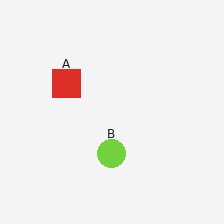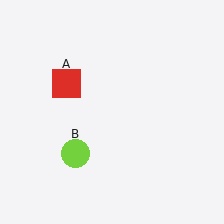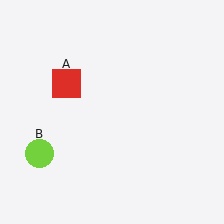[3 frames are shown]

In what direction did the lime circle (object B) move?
The lime circle (object B) moved left.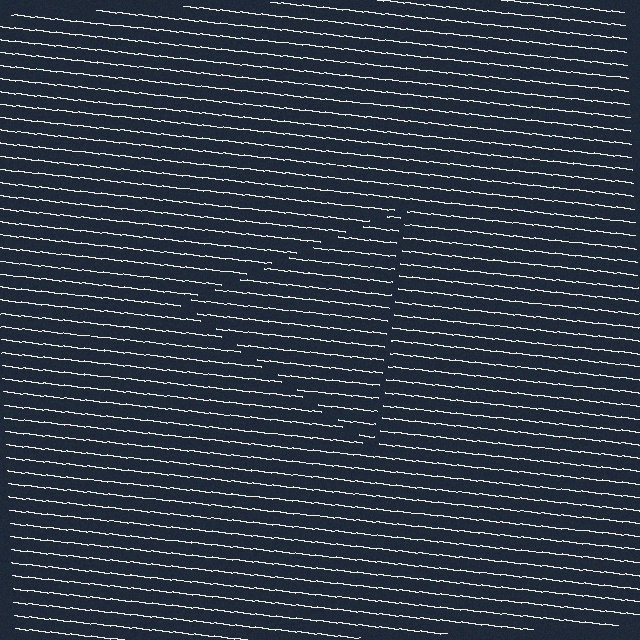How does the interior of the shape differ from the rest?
The interior of the shape contains the same grating, shifted by half a period — the contour is defined by the phase discontinuity where line-ends from the inner and outer gratings abut.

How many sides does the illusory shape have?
3 sides — the line-ends trace a triangle.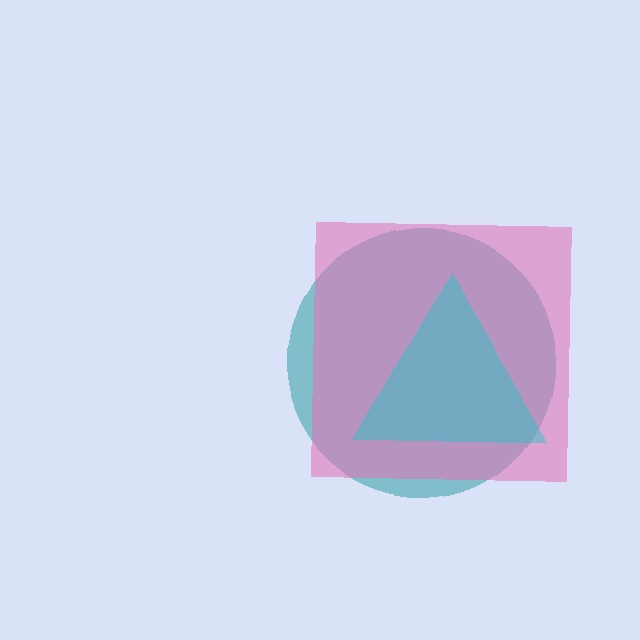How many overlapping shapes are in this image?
There are 3 overlapping shapes in the image.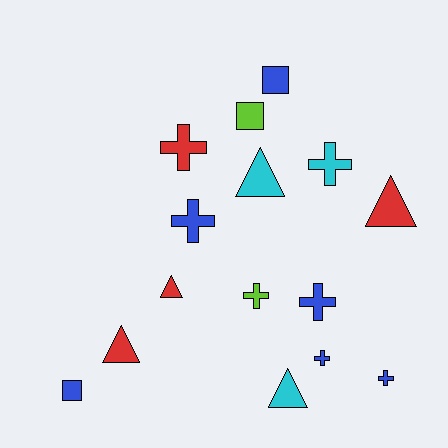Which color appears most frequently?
Blue, with 6 objects.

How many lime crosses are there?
There is 1 lime cross.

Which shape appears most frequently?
Cross, with 7 objects.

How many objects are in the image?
There are 15 objects.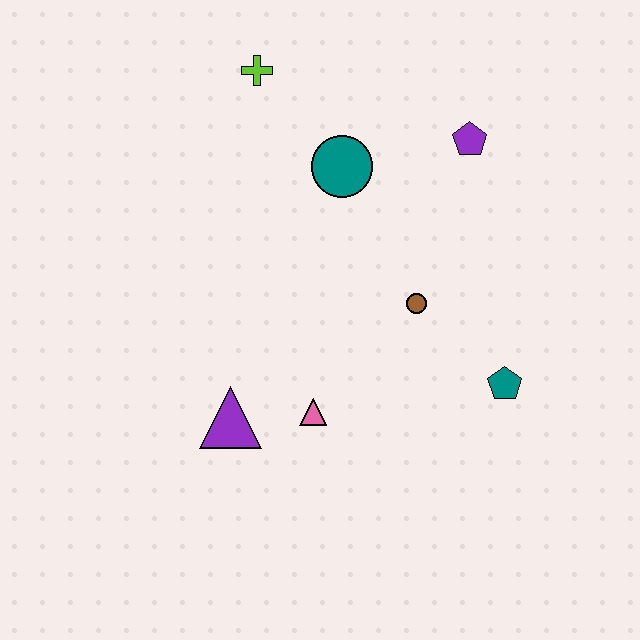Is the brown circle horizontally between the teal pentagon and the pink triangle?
Yes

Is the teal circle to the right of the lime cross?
Yes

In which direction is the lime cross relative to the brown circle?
The lime cross is above the brown circle.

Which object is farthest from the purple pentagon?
The purple triangle is farthest from the purple pentagon.